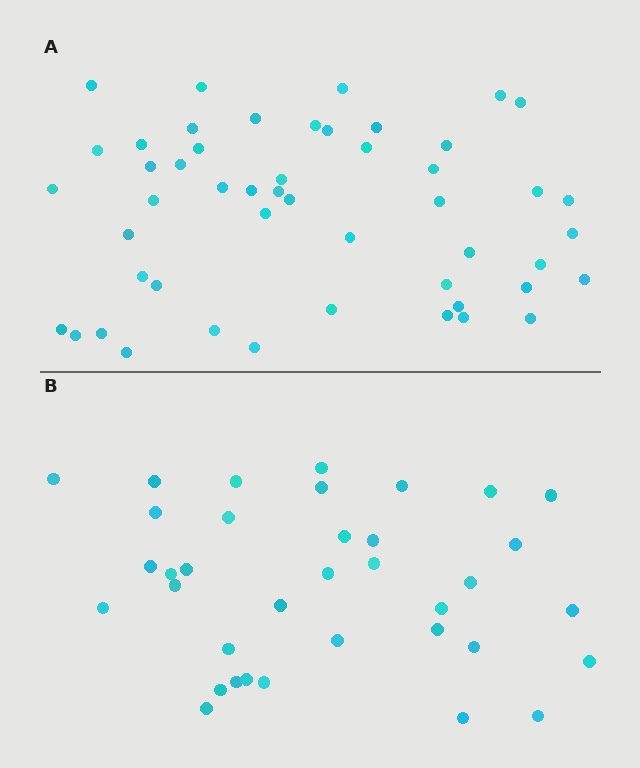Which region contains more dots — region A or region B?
Region A (the top region) has more dots.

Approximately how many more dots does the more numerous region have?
Region A has approximately 15 more dots than region B.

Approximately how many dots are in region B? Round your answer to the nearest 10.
About 40 dots. (The exact count is 36, which rounds to 40.)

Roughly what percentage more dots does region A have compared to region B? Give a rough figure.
About 40% more.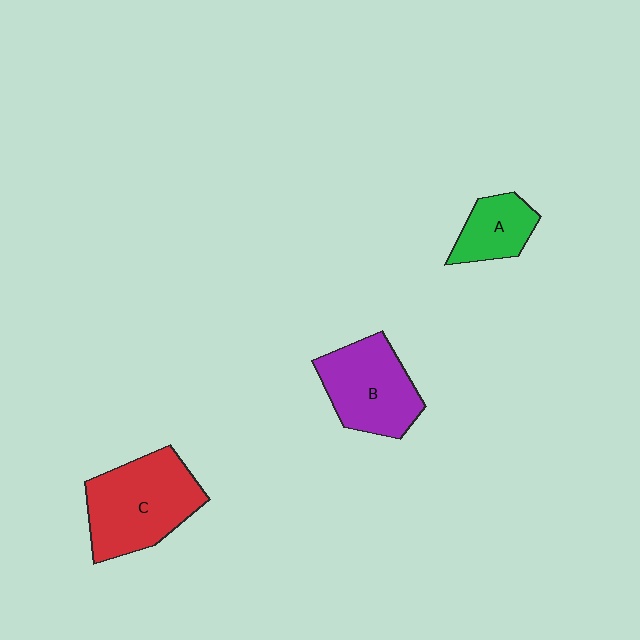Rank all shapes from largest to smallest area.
From largest to smallest: C (red), B (purple), A (green).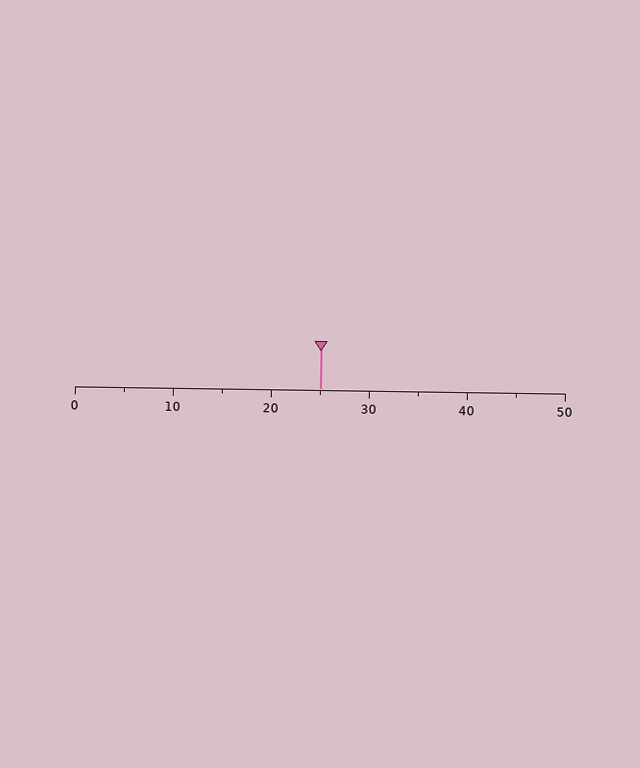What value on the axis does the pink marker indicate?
The marker indicates approximately 25.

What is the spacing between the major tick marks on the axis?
The major ticks are spaced 10 apart.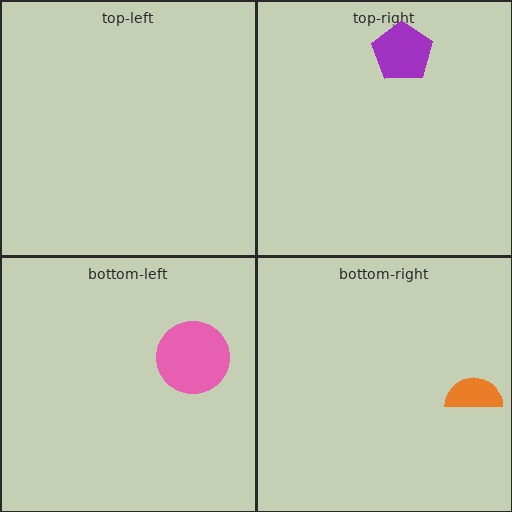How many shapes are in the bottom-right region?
1.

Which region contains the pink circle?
The bottom-left region.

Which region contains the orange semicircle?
The bottom-right region.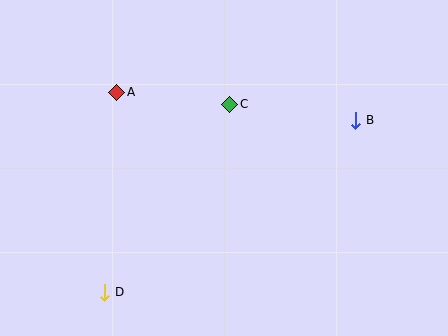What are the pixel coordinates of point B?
Point B is at (356, 120).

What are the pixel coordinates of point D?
Point D is at (105, 292).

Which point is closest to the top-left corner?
Point A is closest to the top-left corner.